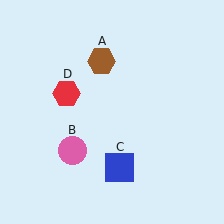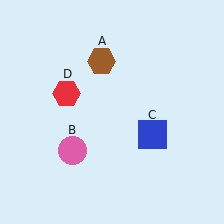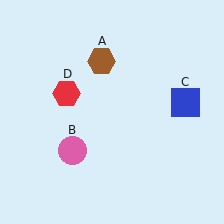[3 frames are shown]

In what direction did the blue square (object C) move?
The blue square (object C) moved up and to the right.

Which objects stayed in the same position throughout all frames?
Brown hexagon (object A) and pink circle (object B) and red hexagon (object D) remained stationary.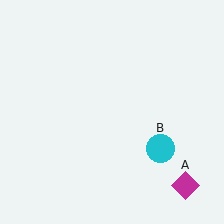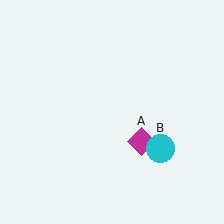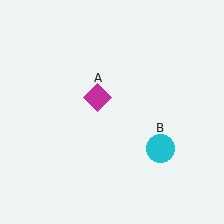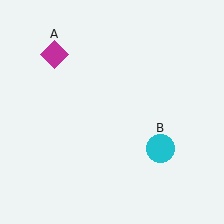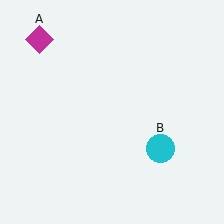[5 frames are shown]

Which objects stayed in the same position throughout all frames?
Cyan circle (object B) remained stationary.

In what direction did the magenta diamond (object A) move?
The magenta diamond (object A) moved up and to the left.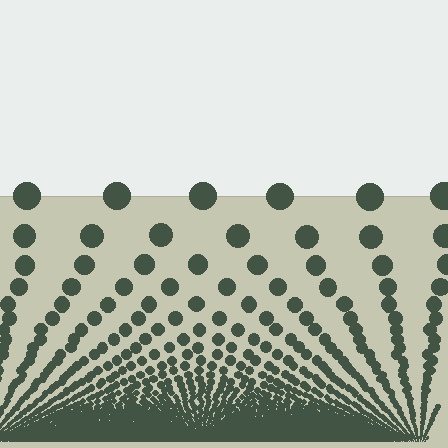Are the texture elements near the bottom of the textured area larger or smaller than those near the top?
Smaller. The gradient is inverted — elements near the bottom are smaller and denser.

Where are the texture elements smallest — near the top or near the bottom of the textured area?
Near the bottom.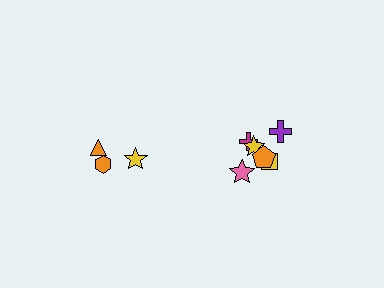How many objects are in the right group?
There are 6 objects.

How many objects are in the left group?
There are 3 objects.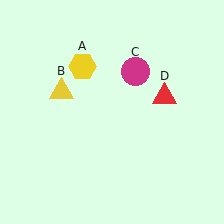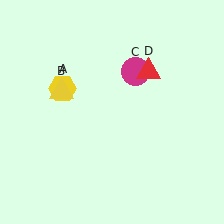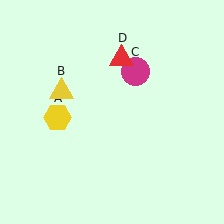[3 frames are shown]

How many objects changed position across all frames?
2 objects changed position: yellow hexagon (object A), red triangle (object D).